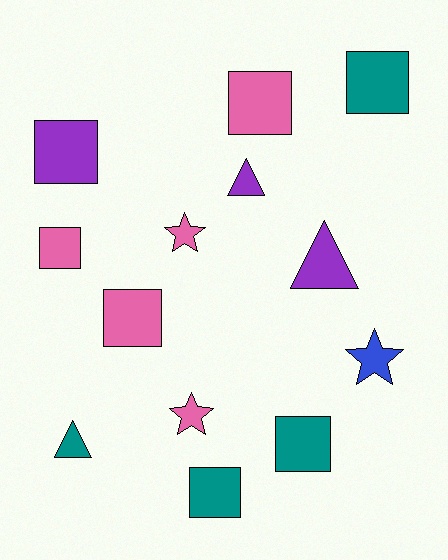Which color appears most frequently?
Pink, with 5 objects.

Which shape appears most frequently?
Square, with 7 objects.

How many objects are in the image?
There are 13 objects.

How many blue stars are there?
There is 1 blue star.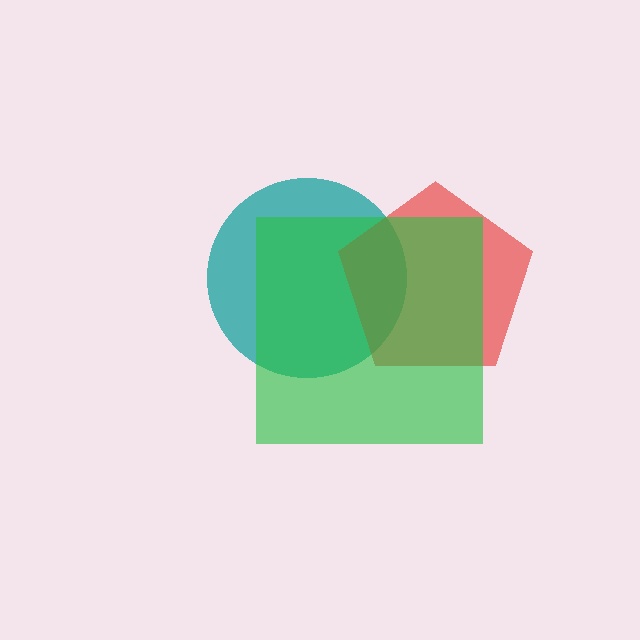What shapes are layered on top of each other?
The layered shapes are: a teal circle, a red pentagon, a green square.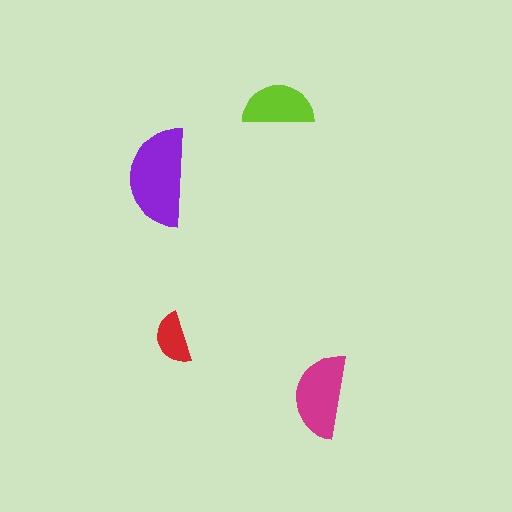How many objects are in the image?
There are 4 objects in the image.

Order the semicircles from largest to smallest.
the purple one, the magenta one, the lime one, the red one.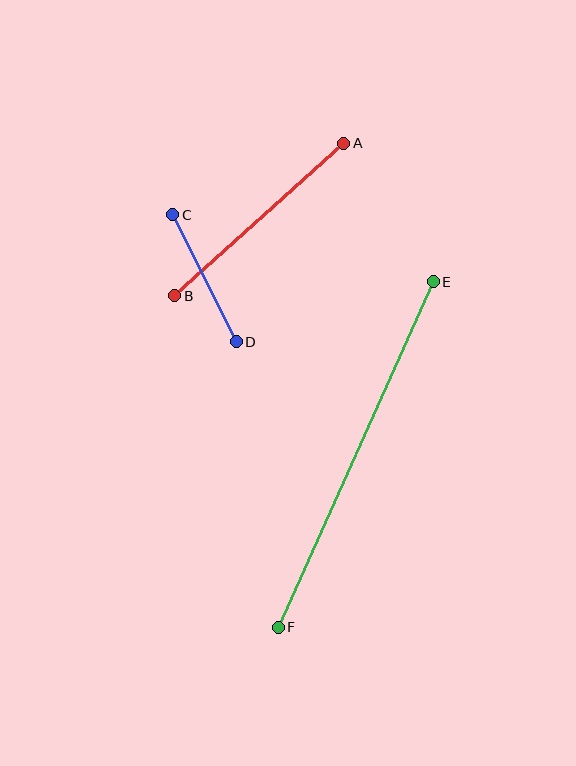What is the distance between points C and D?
The distance is approximately 142 pixels.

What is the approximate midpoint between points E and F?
The midpoint is at approximately (356, 454) pixels.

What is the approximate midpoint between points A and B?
The midpoint is at approximately (259, 219) pixels.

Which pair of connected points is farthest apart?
Points E and F are farthest apart.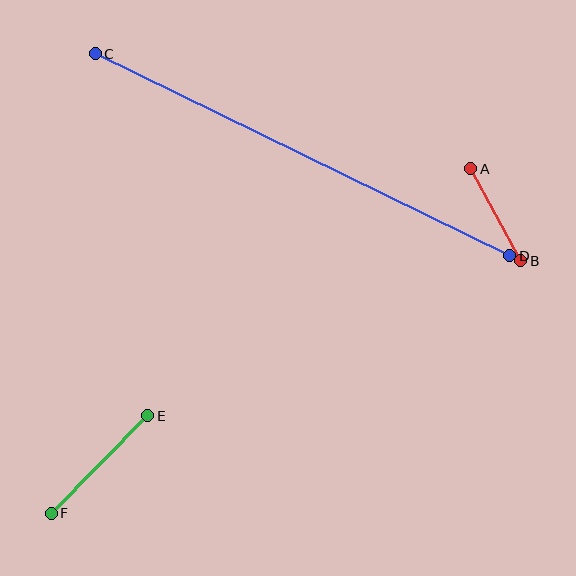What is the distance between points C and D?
The distance is approximately 461 pixels.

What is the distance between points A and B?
The distance is approximately 104 pixels.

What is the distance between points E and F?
The distance is approximately 137 pixels.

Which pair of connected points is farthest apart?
Points C and D are farthest apart.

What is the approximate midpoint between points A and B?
The midpoint is at approximately (496, 215) pixels.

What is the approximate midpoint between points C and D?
The midpoint is at approximately (303, 155) pixels.